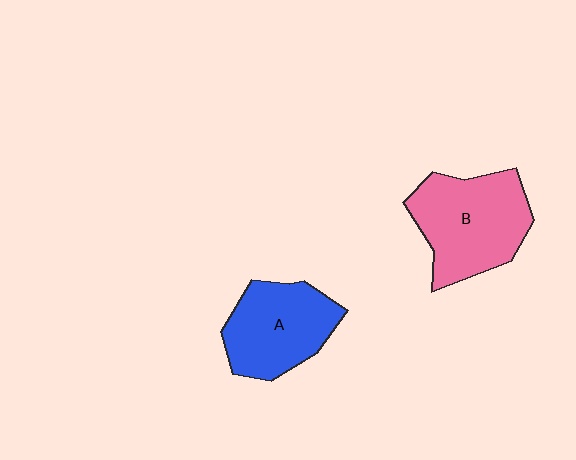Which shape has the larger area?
Shape B (pink).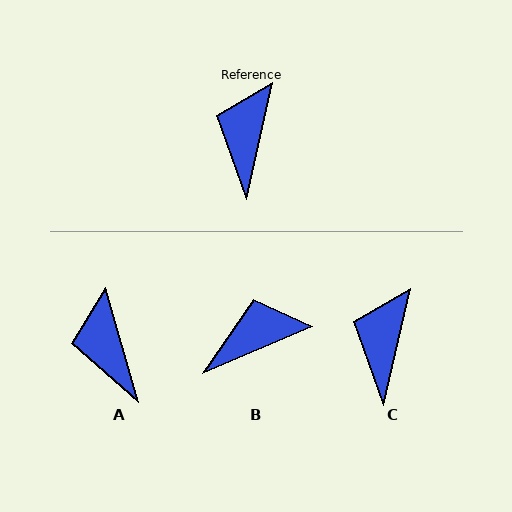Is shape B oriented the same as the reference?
No, it is off by about 54 degrees.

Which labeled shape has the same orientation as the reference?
C.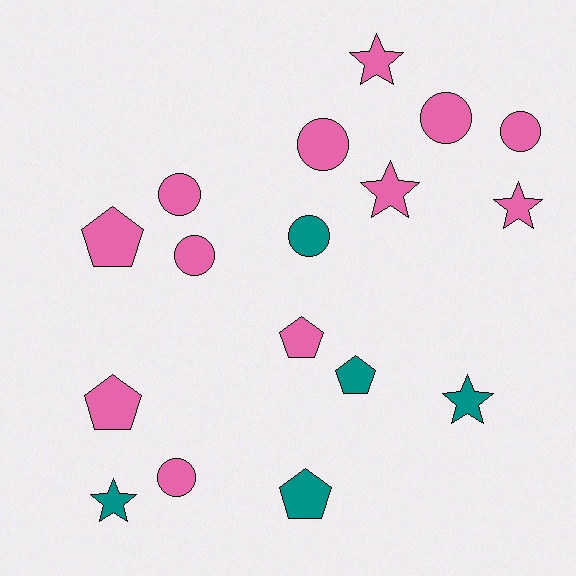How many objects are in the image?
There are 17 objects.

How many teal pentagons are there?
There are 2 teal pentagons.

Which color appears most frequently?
Pink, with 12 objects.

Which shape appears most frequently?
Circle, with 7 objects.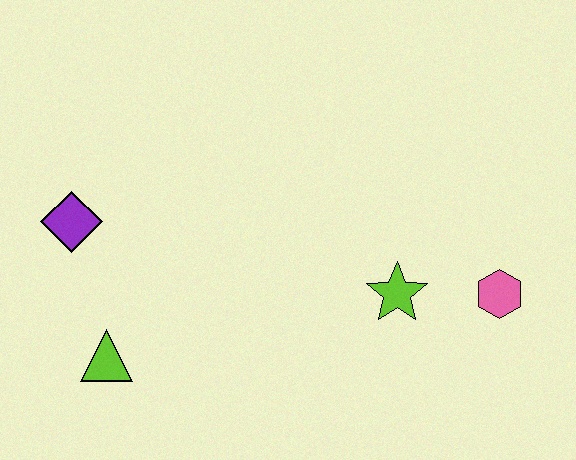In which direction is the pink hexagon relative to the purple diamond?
The pink hexagon is to the right of the purple diamond.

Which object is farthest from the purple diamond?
The pink hexagon is farthest from the purple diamond.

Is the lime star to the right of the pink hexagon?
No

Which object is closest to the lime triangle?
The purple diamond is closest to the lime triangle.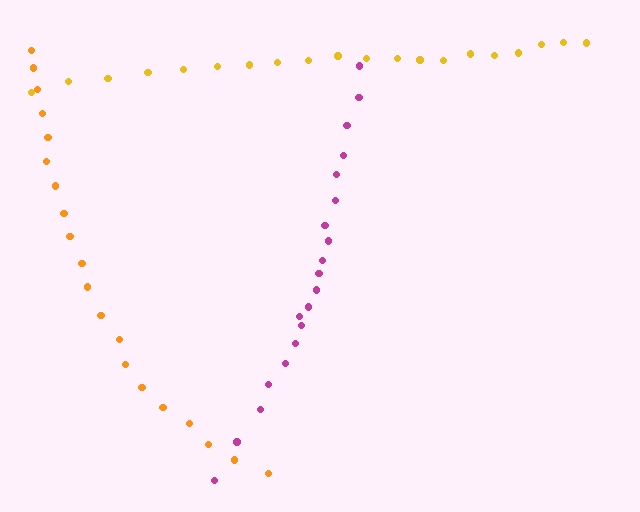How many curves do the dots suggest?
There are 3 distinct paths.